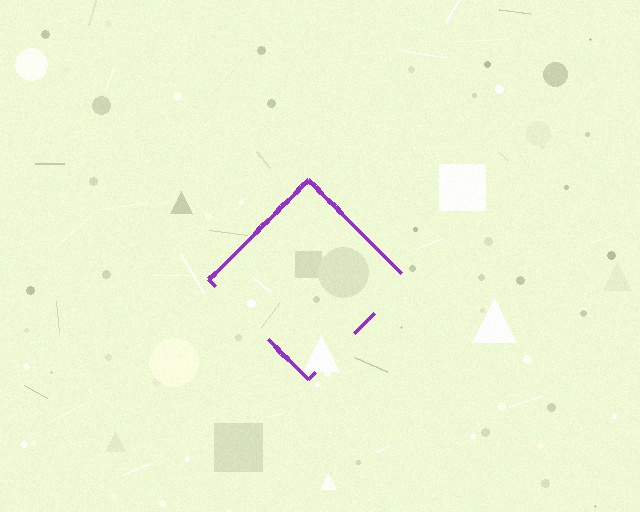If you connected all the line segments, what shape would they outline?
They would outline a diamond.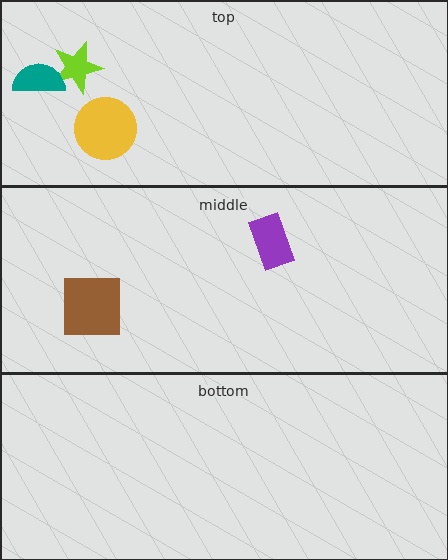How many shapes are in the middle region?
2.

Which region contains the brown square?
The middle region.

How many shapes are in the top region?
3.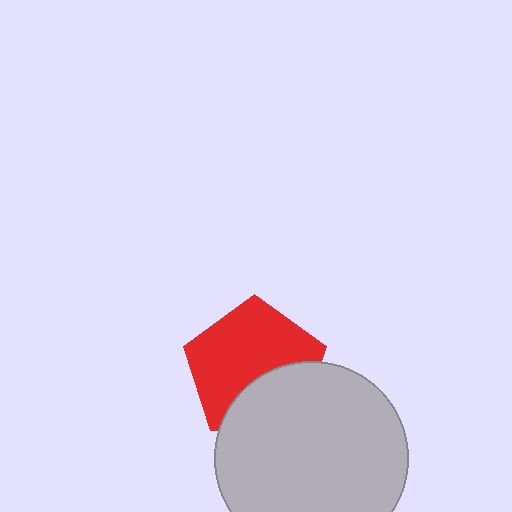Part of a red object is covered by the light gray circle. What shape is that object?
It is a pentagon.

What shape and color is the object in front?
The object in front is a light gray circle.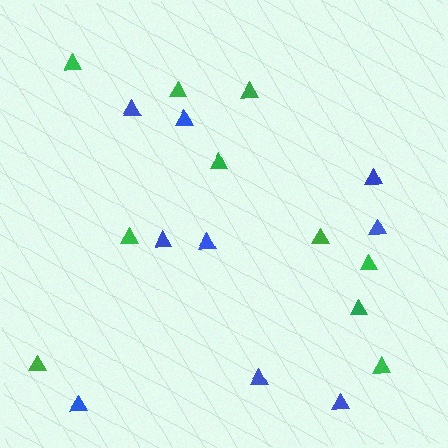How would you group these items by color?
There are 2 groups: one group of blue triangles (9) and one group of green triangles (10).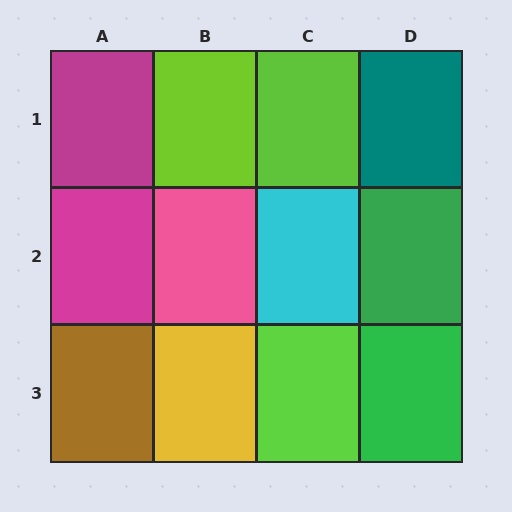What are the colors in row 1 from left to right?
Magenta, lime, lime, teal.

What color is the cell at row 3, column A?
Brown.